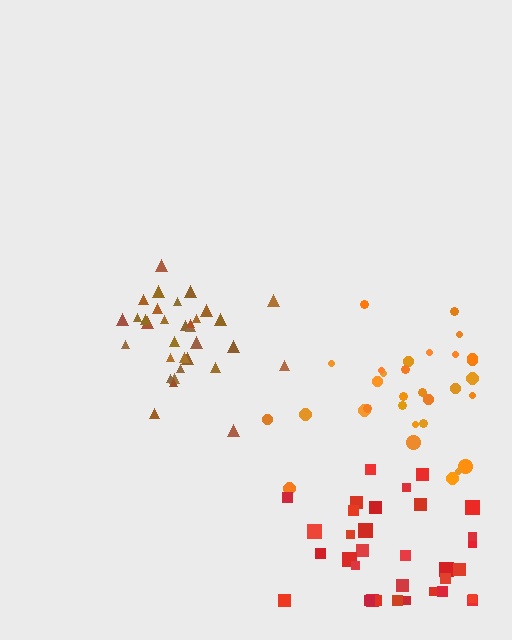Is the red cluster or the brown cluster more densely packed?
Brown.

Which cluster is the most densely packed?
Brown.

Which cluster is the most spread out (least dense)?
Orange.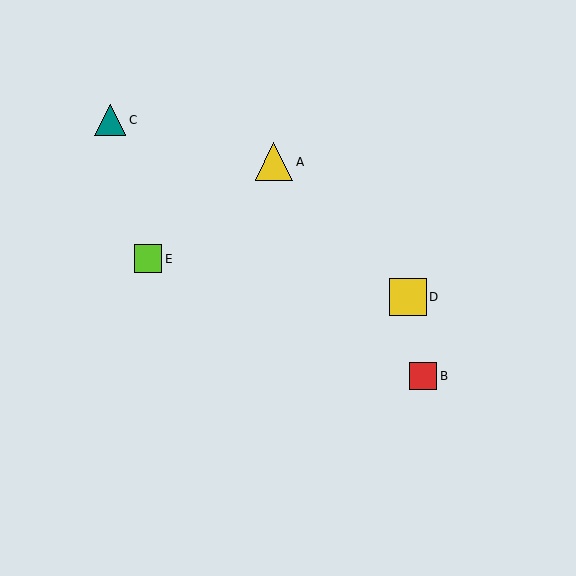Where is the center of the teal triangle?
The center of the teal triangle is at (110, 120).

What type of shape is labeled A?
Shape A is a yellow triangle.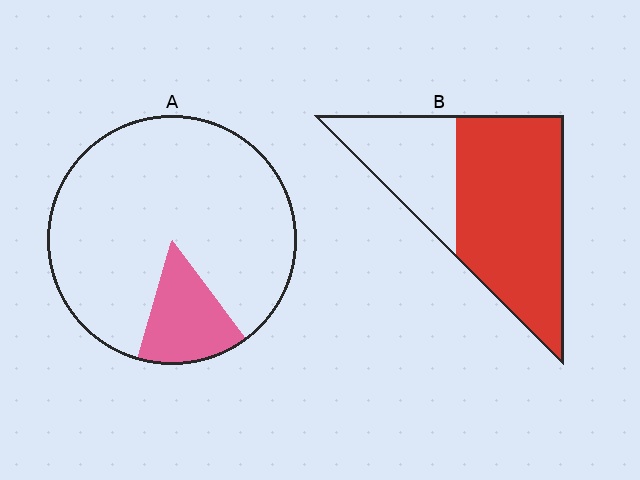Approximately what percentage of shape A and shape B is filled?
A is approximately 15% and B is approximately 70%.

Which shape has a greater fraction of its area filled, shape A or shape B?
Shape B.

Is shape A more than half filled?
No.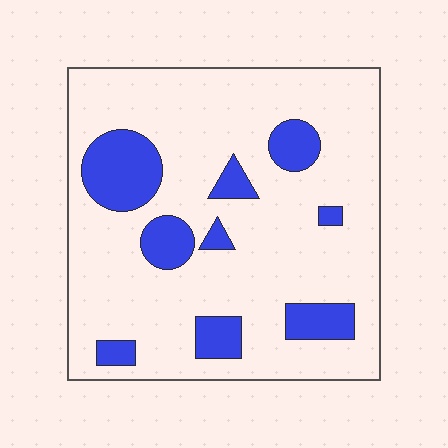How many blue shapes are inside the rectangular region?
9.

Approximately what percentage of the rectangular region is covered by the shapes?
Approximately 20%.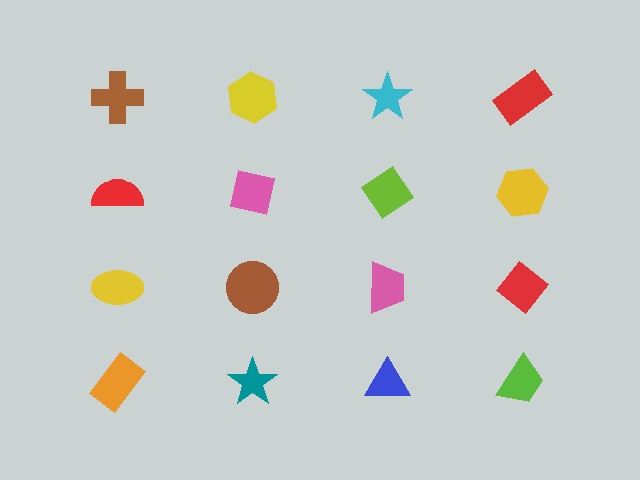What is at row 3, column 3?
A pink trapezoid.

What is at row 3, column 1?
A yellow ellipse.